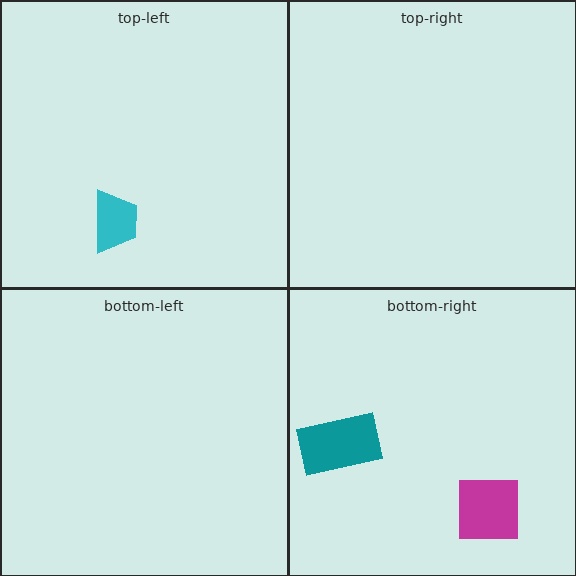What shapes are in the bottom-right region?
The teal rectangle, the magenta square.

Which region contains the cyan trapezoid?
The top-left region.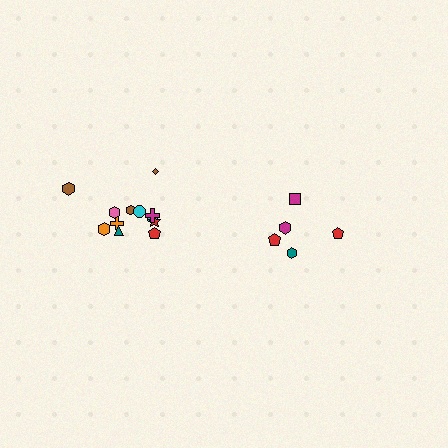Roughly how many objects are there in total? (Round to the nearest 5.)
Roughly 15 objects in total.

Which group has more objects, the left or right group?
The left group.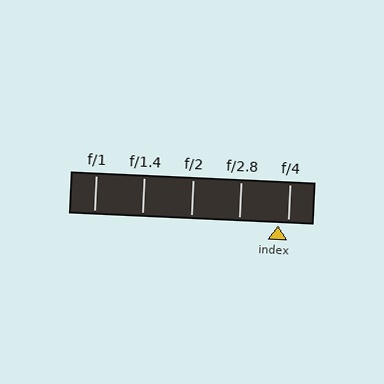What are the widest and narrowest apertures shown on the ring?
The widest aperture shown is f/1 and the narrowest is f/4.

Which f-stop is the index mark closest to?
The index mark is closest to f/4.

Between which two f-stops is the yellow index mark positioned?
The index mark is between f/2.8 and f/4.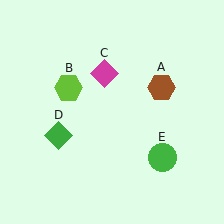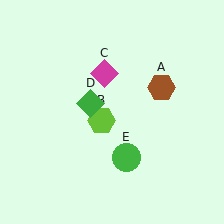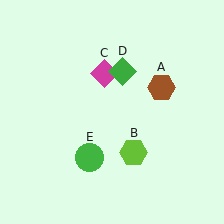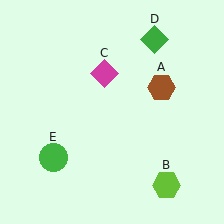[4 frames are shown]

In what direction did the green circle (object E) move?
The green circle (object E) moved left.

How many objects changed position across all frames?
3 objects changed position: lime hexagon (object B), green diamond (object D), green circle (object E).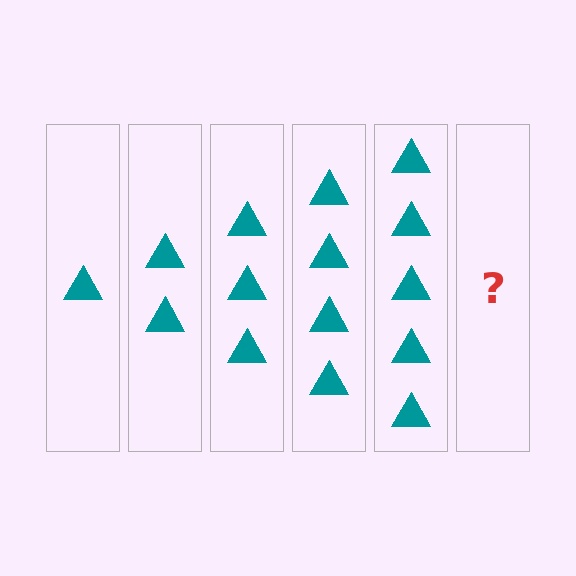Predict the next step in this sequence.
The next step is 6 triangles.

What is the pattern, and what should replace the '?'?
The pattern is that each step adds one more triangle. The '?' should be 6 triangles.